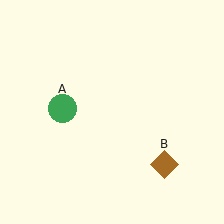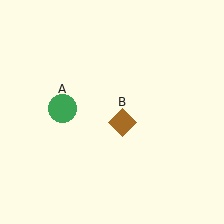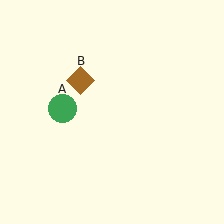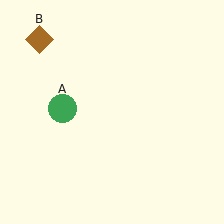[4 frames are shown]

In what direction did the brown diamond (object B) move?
The brown diamond (object B) moved up and to the left.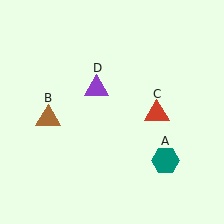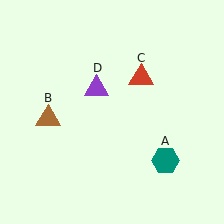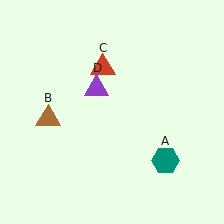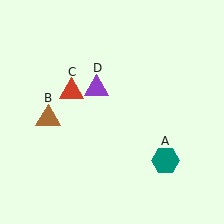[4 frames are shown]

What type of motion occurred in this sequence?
The red triangle (object C) rotated counterclockwise around the center of the scene.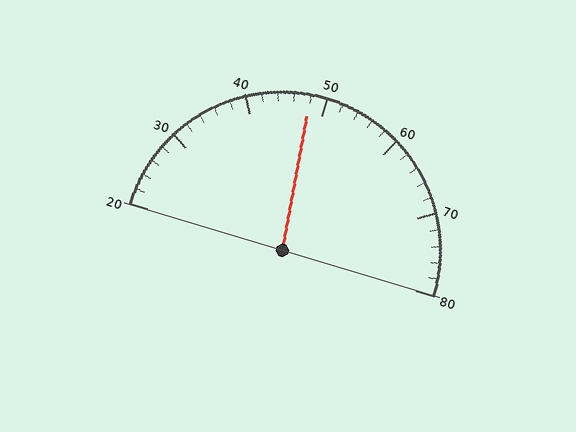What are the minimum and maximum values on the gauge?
The gauge ranges from 20 to 80.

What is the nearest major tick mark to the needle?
The nearest major tick mark is 50.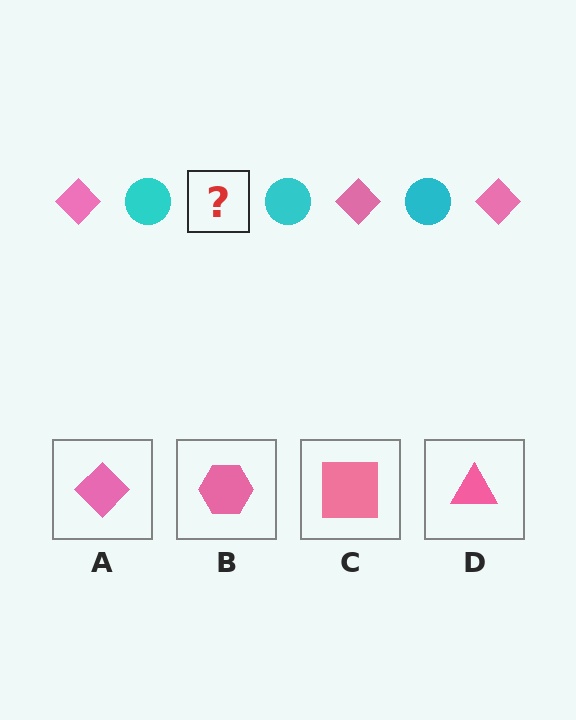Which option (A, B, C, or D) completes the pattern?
A.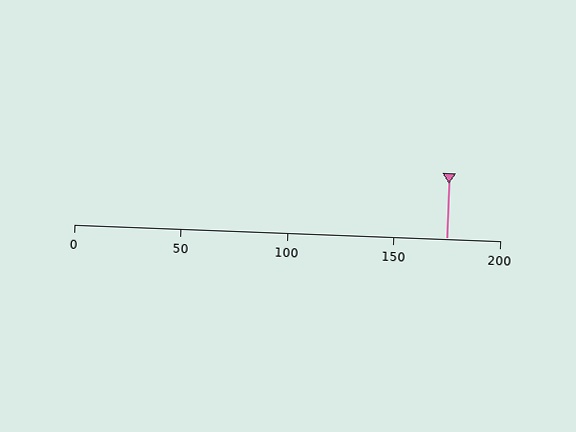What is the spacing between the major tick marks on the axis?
The major ticks are spaced 50 apart.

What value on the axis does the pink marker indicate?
The marker indicates approximately 175.